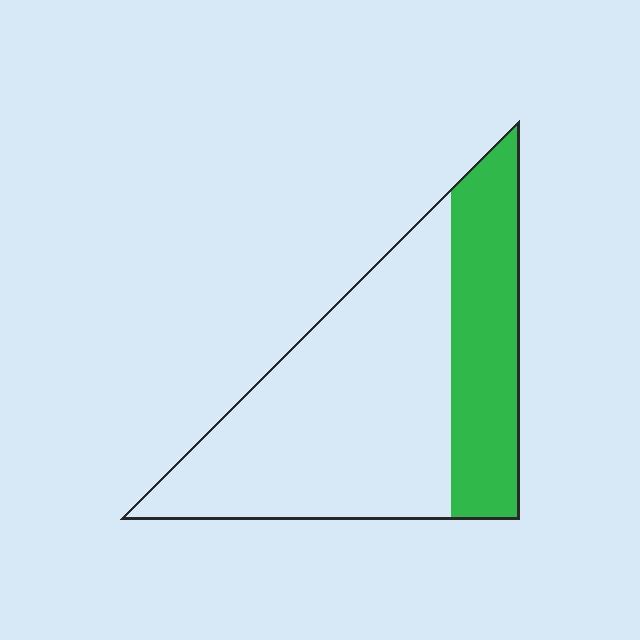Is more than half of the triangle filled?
No.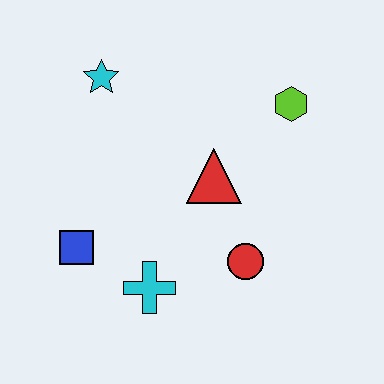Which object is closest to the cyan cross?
The blue square is closest to the cyan cross.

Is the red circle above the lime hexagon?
No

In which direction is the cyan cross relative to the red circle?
The cyan cross is to the left of the red circle.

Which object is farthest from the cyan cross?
The lime hexagon is farthest from the cyan cross.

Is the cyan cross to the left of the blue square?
No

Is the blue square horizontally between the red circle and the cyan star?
No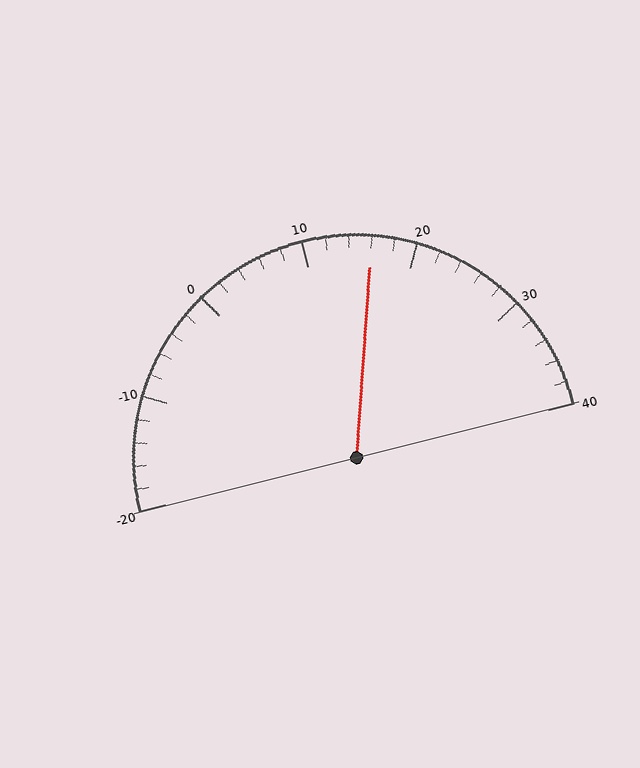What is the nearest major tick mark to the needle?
The nearest major tick mark is 20.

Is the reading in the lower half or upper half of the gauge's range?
The reading is in the upper half of the range (-20 to 40).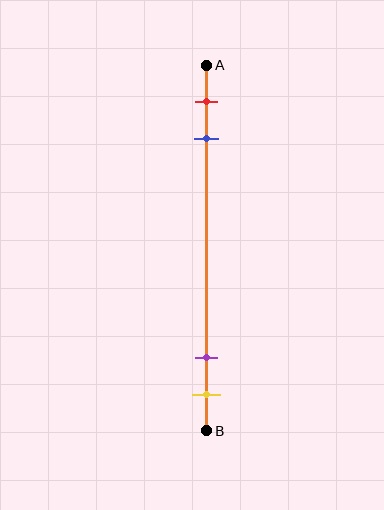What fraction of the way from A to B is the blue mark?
The blue mark is approximately 20% (0.2) of the way from A to B.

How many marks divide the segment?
There are 4 marks dividing the segment.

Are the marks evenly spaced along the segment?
No, the marks are not evenly spaced.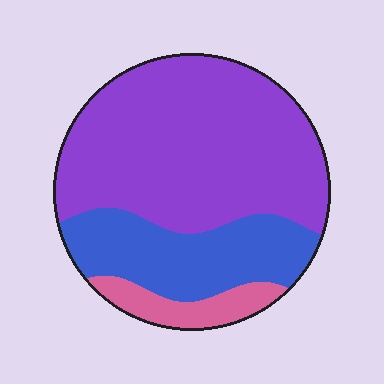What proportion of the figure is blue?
Blue covers 27% of the figure.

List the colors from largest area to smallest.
From largest to smallest: purple, blue, pink.